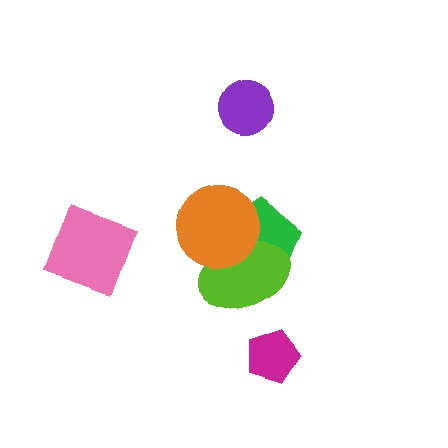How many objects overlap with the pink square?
0 objects overlap with the pink square.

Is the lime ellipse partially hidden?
Yes, it is partially covered by another shape.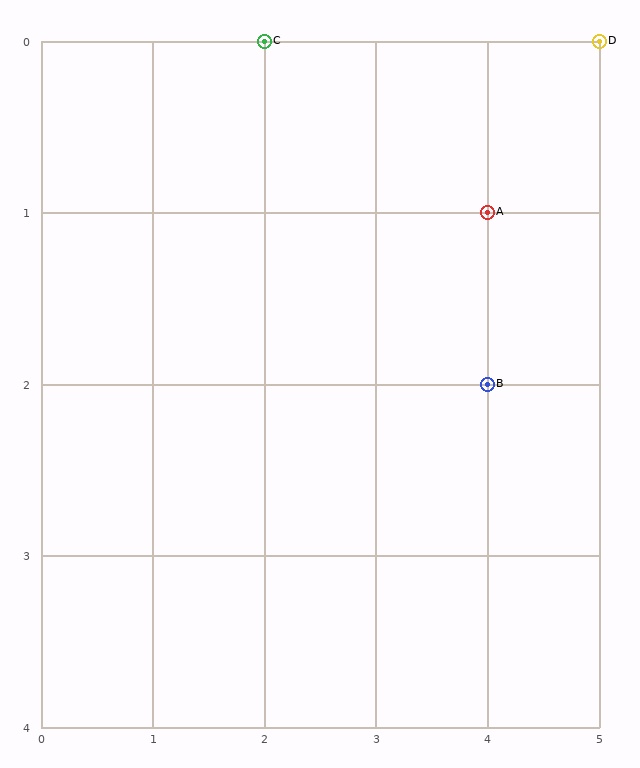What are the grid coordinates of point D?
Point D is at grid coordinates (5, 0).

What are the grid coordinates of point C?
Point C is at grid coordinates (2, 0).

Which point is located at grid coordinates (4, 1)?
Point A is at (4, 1).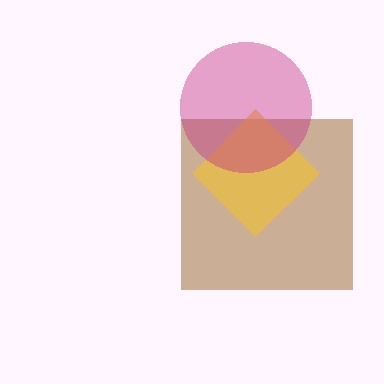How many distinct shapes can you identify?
There are 3 distinct shapes: a brown square, a yellow diamond, a magenta circle.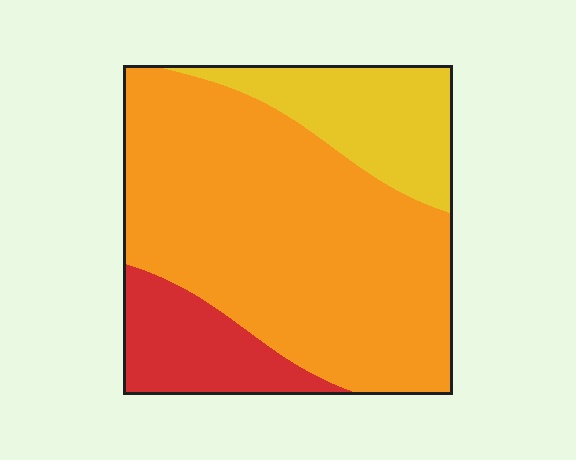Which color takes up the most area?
Orange, at roughly 65%.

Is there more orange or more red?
Orange.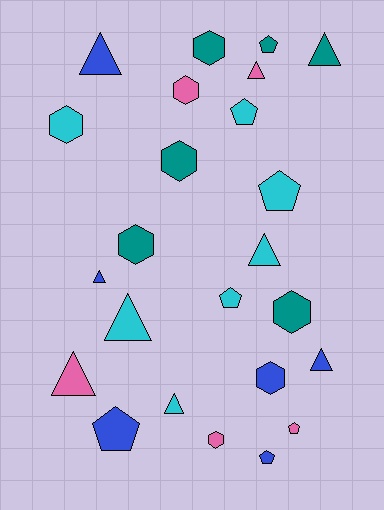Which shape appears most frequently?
Triangle, with 9 objects.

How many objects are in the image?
There are 24 objects.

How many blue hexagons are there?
There is 1 blue hexagon.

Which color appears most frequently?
Cyan, with 7 objects.